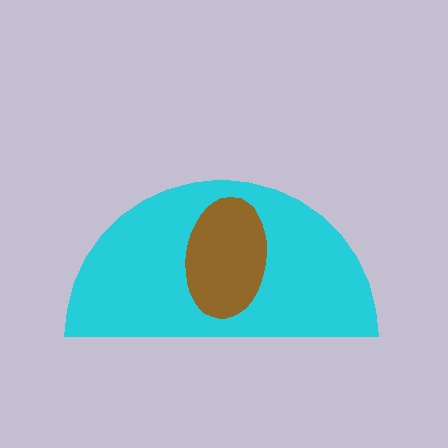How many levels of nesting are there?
2.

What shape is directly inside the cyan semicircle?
The brown ellipse.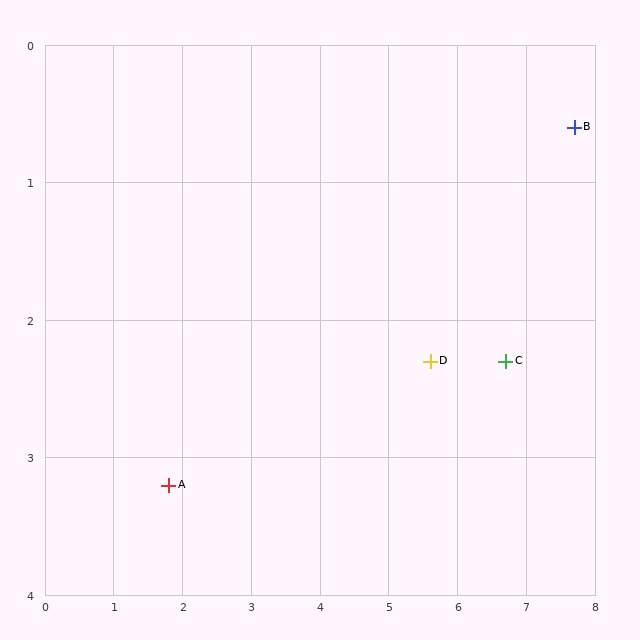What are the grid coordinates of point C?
Point C is at approximately (6.7, 2.3).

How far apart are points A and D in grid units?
Points A and D are about 3.9 grid units apart.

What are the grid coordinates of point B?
Point B is at approximately (7.7, 0.6).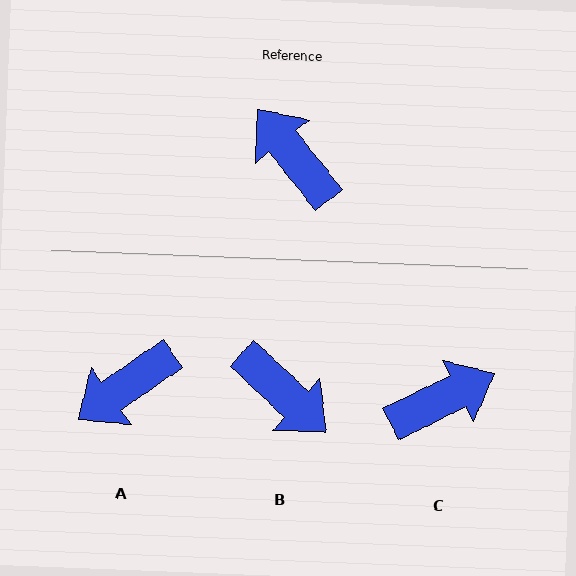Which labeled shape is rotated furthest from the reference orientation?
B, about 172 degrees away.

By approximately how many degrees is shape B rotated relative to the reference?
Approximately 172 degrees clockwise.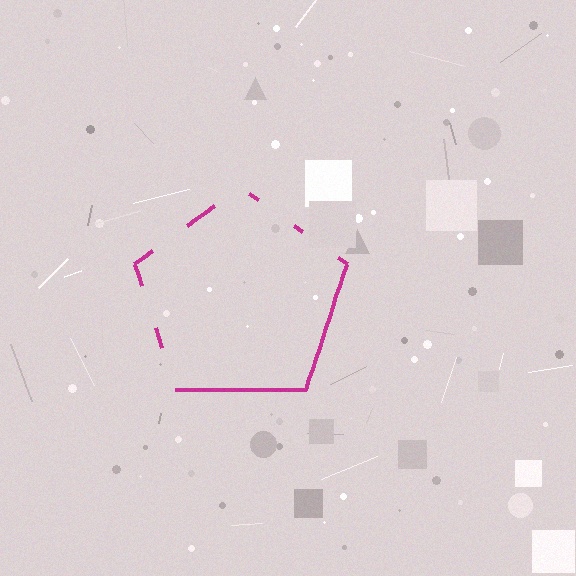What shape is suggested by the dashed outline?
The dashed outline suggests a pentagon.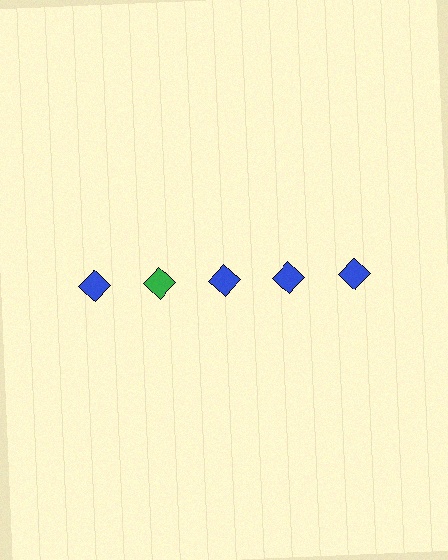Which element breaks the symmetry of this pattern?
The green diamond in the top row, second from left column breaks the symmetry. All other shapes are blue diamonds.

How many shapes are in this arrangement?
There are 5 shapes arranged in a grid pattern.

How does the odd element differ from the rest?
It has a different color: green instead of blue.